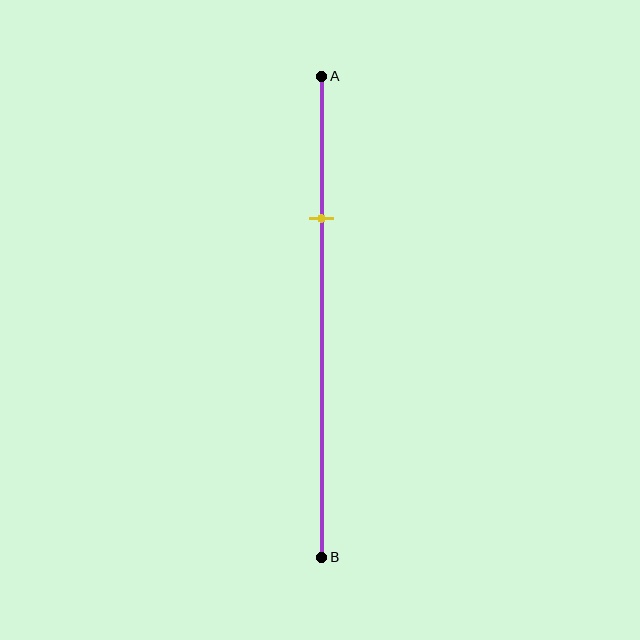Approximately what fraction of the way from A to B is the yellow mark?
The yellow mark is approximately 30% of the way from A to B.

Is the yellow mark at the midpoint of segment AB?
No, the mark is at about 30% from A, not at the 50% midpoint.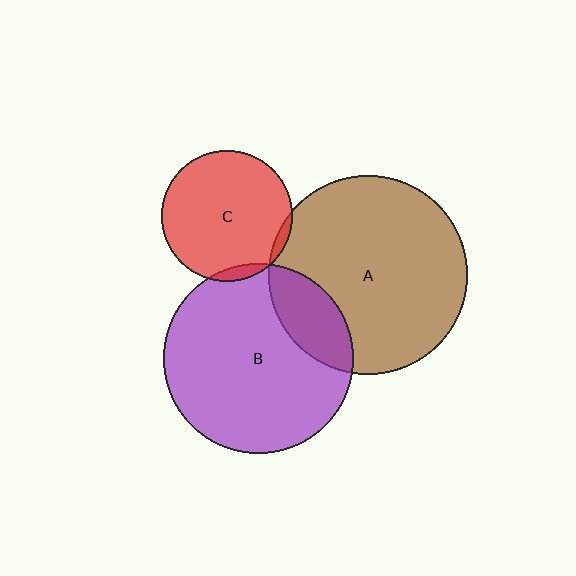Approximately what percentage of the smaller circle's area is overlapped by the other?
Approximately 5%.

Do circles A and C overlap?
Yes.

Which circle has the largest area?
Circle A (brown).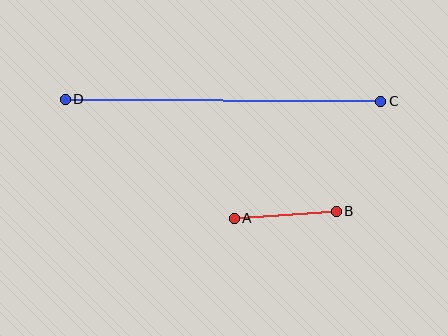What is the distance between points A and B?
The distance is approximately 102 pixels.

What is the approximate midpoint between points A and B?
The midpoint is at approximately (285, 215) pixels.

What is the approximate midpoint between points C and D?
The midpoint is at approximately (223, 100) pixels.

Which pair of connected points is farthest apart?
Points C and D are farthest apart.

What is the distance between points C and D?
The distance is approximately 315 pixels.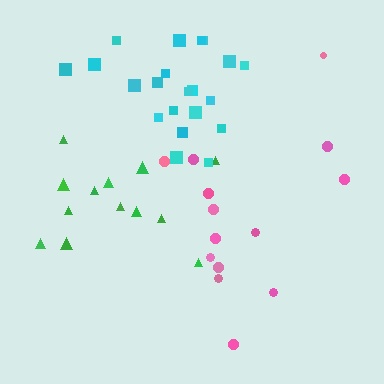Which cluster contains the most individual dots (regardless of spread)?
Cyan (21).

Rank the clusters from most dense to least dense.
cyan, green, pink.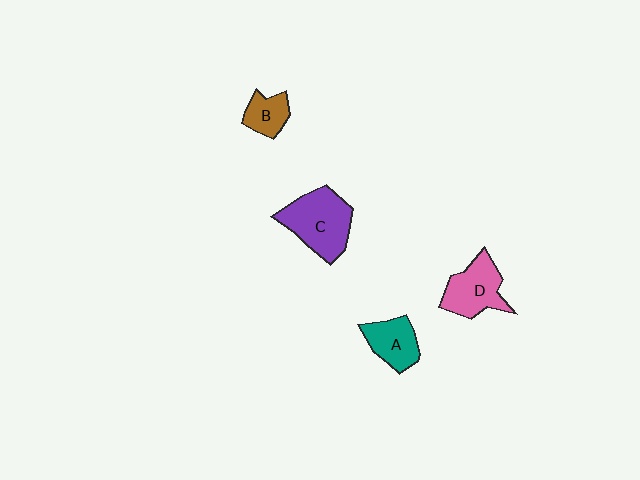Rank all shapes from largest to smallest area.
From largest to smallest: C (purple), D (pink), A (teal), B (brown).